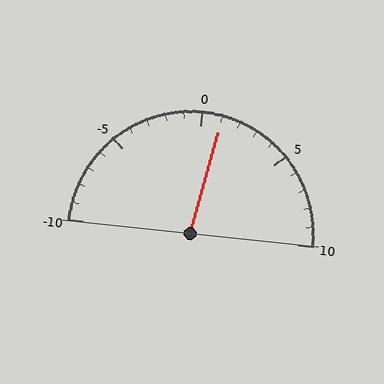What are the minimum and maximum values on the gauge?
The gauge ranges from -10 to 10.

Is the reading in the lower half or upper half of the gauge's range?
The reading is in the upper half of the range (-10 to 10).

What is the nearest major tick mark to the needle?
The nearest major tick mark is 0.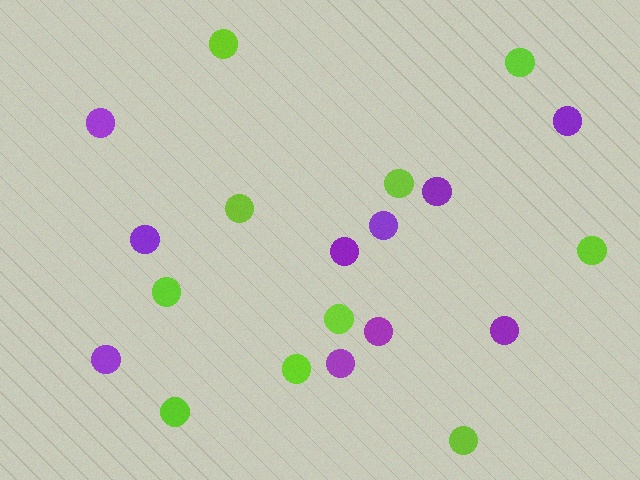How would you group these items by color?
There are 2 groups: one group of purple circles (10) and one group of lime circles (10).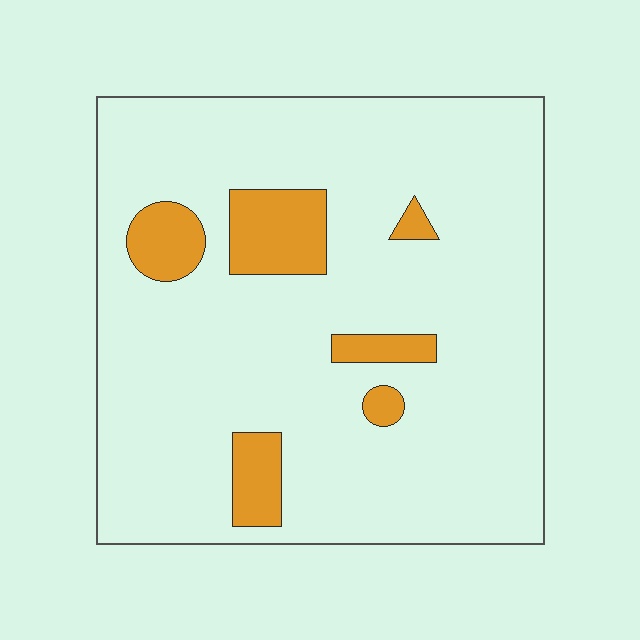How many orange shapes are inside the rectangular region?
6.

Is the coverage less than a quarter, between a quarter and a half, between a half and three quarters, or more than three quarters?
Less than a quarter.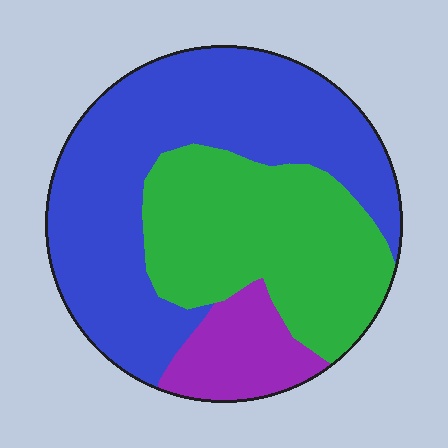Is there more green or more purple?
Green.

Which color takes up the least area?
Purple, at roughly 10%.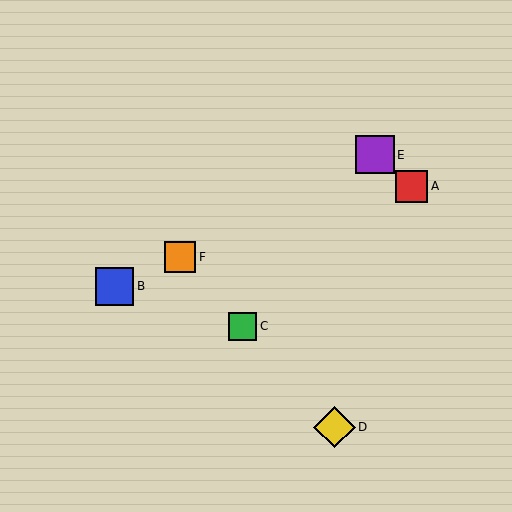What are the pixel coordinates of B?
Object B is at (115, 286).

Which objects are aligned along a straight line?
Objects C, D, F are aligned along a straight line.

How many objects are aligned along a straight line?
3 objects (C, D, F) are aligned along a straight line.